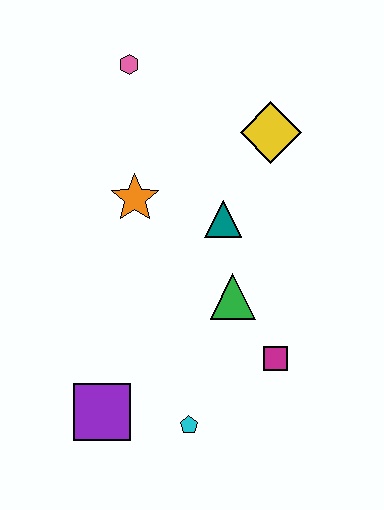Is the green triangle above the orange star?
No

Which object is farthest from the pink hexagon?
The cyan pentagon is farthest from the pink hexagon.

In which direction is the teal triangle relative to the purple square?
The teal triangle is above the purple square.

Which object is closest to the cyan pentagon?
The purple square is closest to the cyan pentagon.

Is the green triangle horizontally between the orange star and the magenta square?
Yes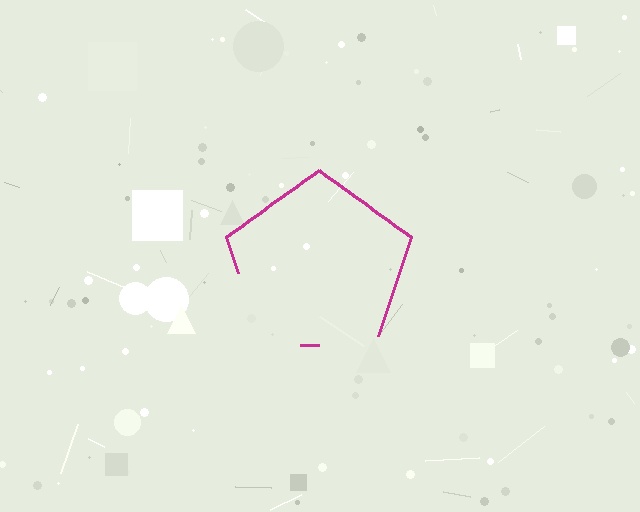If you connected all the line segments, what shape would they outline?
They would outline a pentagon.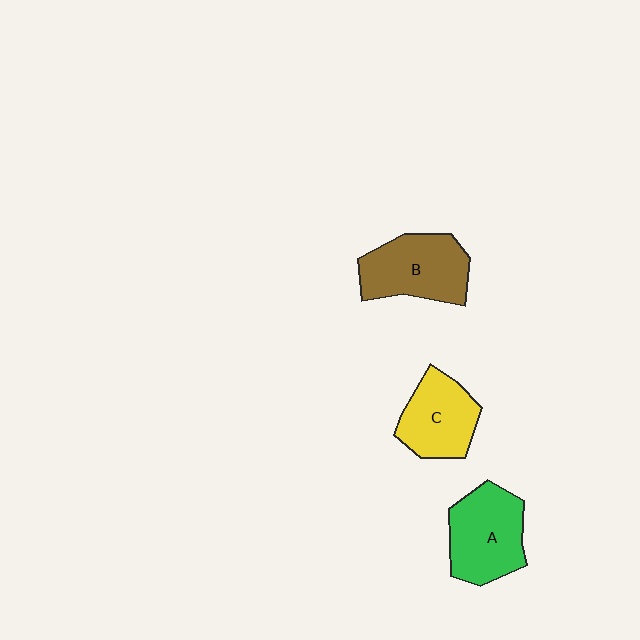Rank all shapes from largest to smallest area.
From largest to smallest: B (brown), A (green), C (yellow).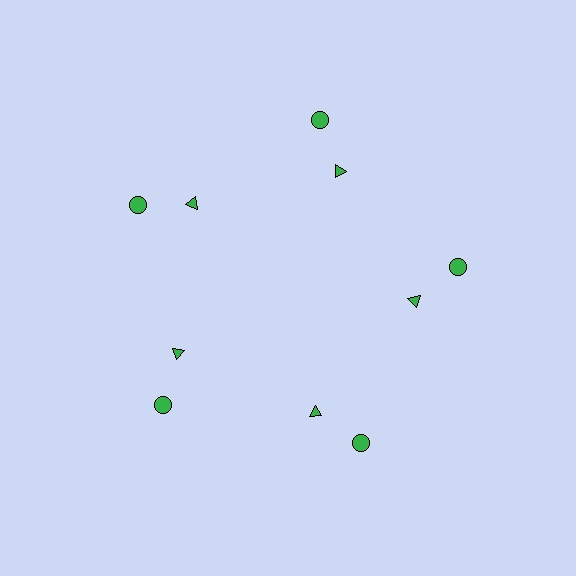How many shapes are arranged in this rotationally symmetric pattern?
There are 10 shapes, arranged in 5 groups of 2.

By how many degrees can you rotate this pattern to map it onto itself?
The pattern maps onto itself every 72 degrees of rotation.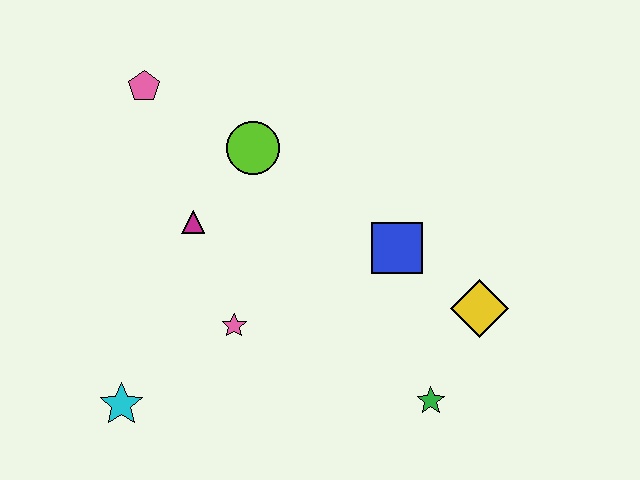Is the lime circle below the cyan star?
No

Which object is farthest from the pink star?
The pink pentagon is farthest from the pink star.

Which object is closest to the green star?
The yellow diamond is closest to the green star.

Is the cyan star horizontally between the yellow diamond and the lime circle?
No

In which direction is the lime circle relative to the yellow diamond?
The lime circle is to the left of the yellow diamond.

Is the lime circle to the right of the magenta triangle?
Yes